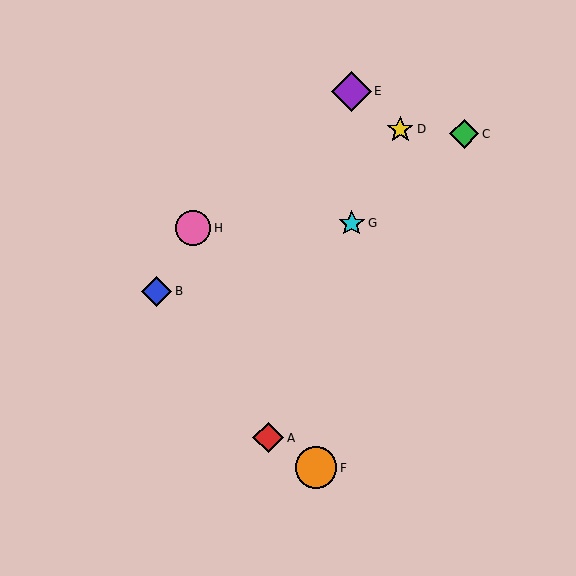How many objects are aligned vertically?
2 objects (E, G) are aligned vertically.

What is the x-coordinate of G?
Object G is at x≈352.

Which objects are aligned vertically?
Objects E, G are aligned vertically.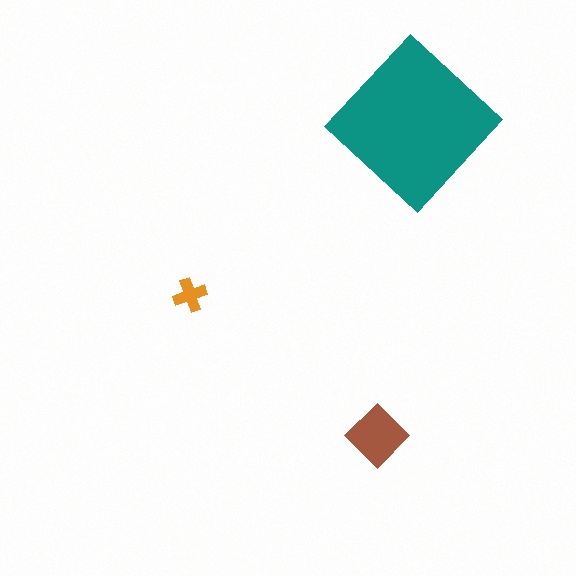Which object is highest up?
The teal diamond is topmost.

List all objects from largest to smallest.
The teal diamond, the brown diamond, the orange cross.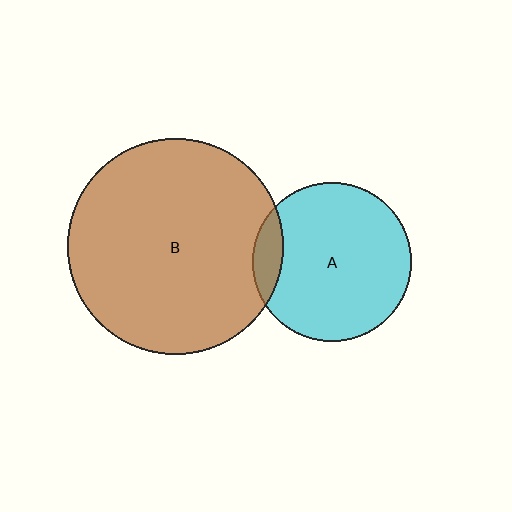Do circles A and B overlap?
Yes.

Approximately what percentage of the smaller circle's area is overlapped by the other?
Approximately 10%.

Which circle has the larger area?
Circle B (brown).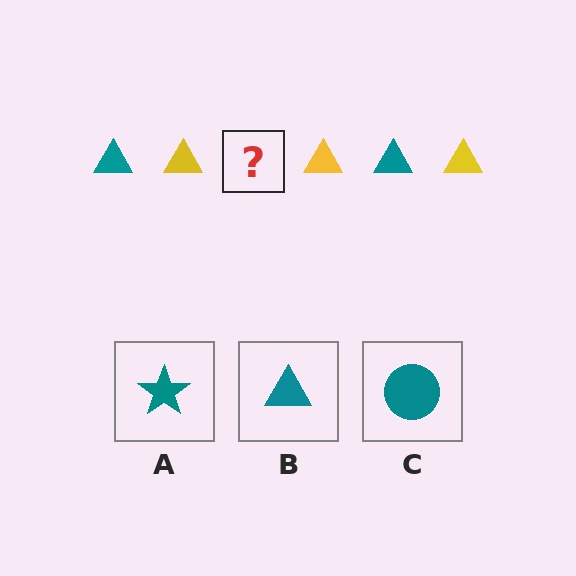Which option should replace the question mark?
Option B.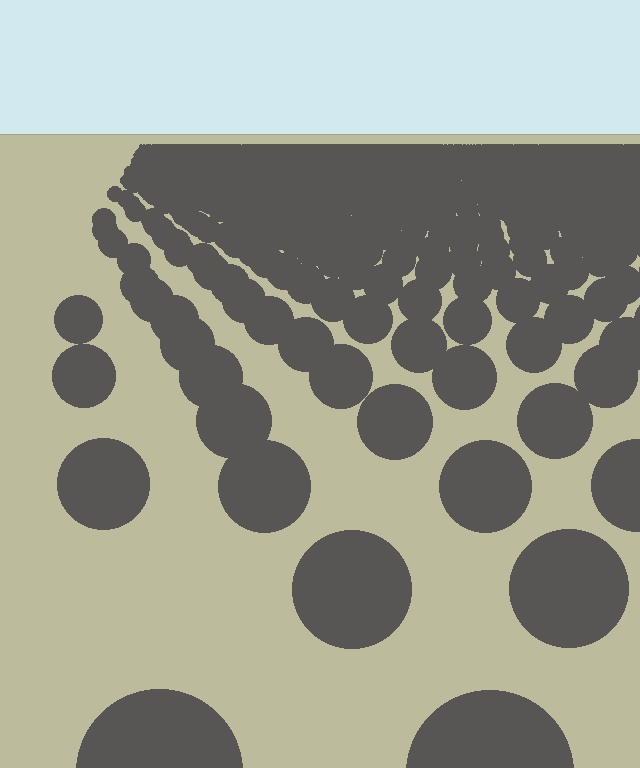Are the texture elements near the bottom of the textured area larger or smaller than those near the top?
Larger. Near the bottom, elements are closer to the viewer and appear at a bigger on-screen size.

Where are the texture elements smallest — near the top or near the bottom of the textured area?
Near the top.